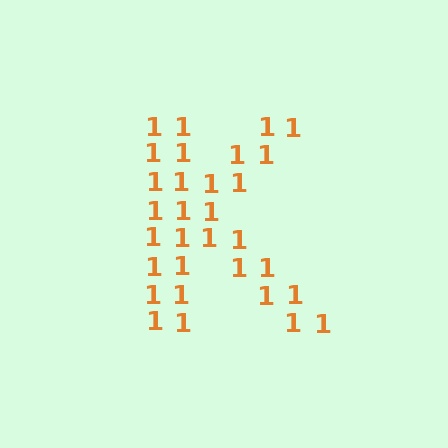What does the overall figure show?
The overall figure shows the letter K.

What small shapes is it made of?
It is made of small digit 1's.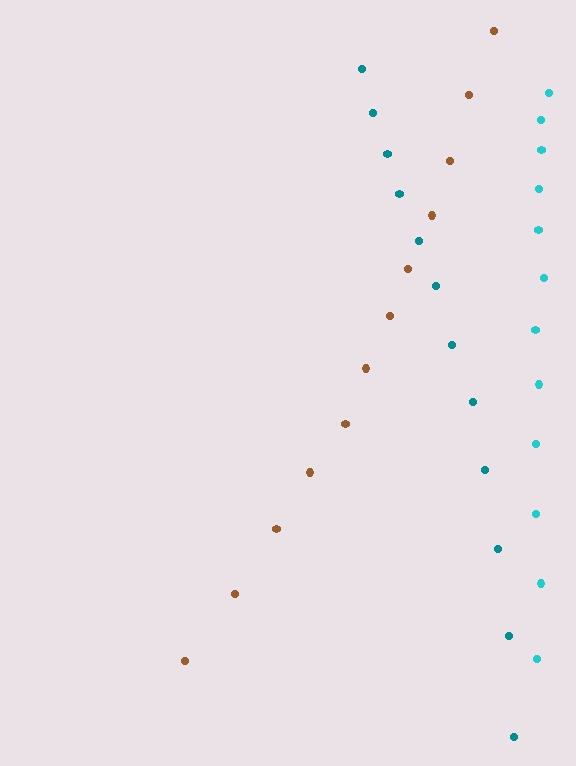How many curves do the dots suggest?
There are 3 distinct paths.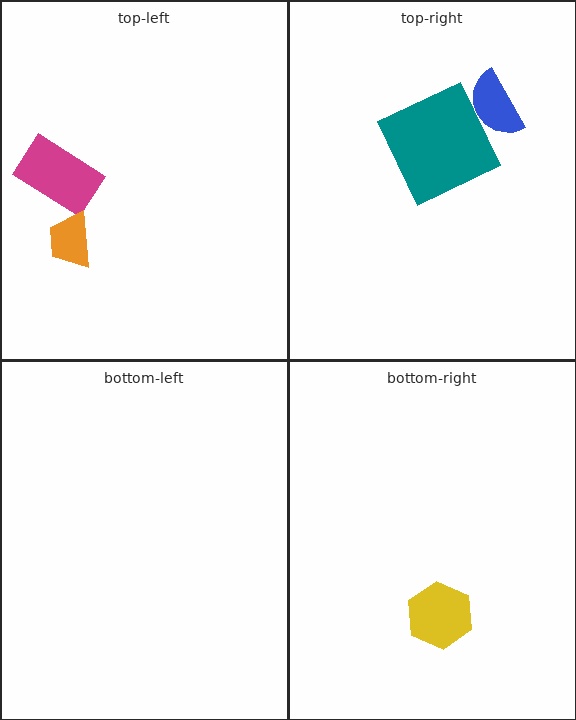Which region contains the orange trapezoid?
The top-left region.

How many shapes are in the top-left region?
2.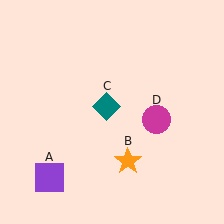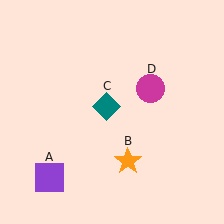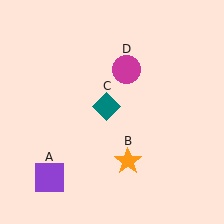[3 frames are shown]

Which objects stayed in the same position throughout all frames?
Purple square (object A) and orange star (object B) and teal diamond (object C) remained stationary.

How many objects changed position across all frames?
1 object changed position: magenta circle (object D).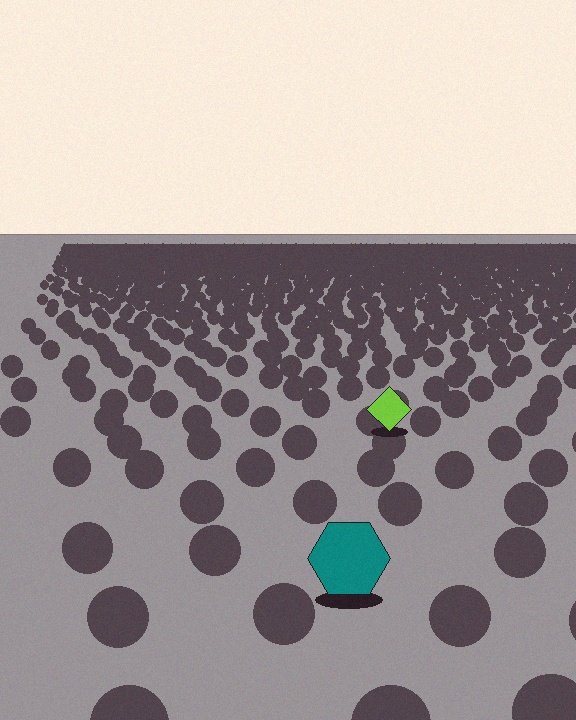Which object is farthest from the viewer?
The lime diamond is farthest from the viewer. It appears smaller and the ground texture around it is denser.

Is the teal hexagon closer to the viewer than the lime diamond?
Yes. The teal hexagon is closer — you can tell from the texture gradient: the ground texture is coarser near it.